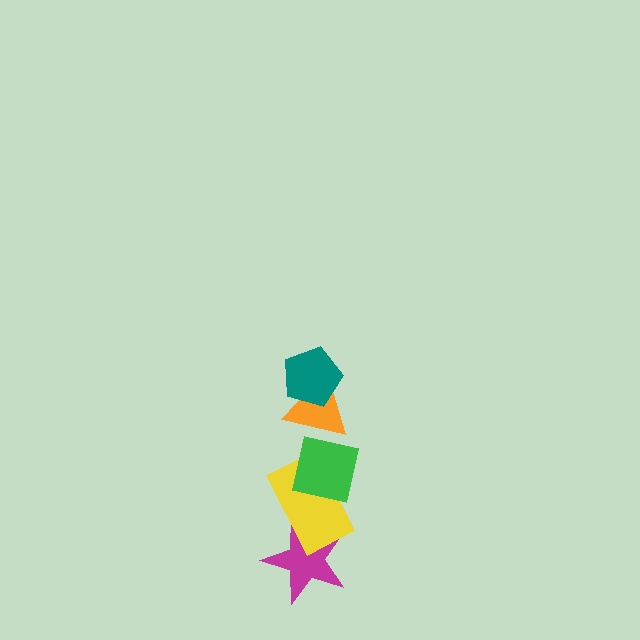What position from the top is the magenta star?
The magenta star is 5th from the top.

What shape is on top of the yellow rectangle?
The green square is on top of the yellow rectangle.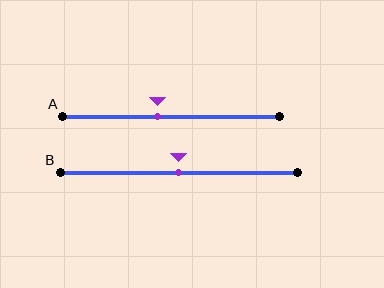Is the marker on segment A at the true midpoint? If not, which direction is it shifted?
No, the marker on segment A is shifted to the left by about 6% of the segment length.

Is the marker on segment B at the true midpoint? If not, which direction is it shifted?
Yes, the marker on segment B is at the true midpoint.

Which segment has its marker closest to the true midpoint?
Segment B has its marker closest to the true midpoint.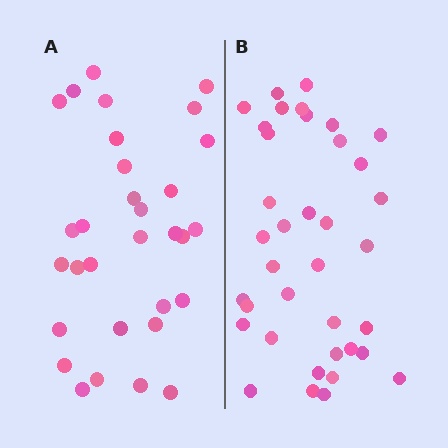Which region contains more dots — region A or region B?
Region B (the right region) has more dots.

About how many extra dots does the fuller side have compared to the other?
Region B has about 6 more dots than region A.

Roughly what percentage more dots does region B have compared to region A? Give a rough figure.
About 20% more.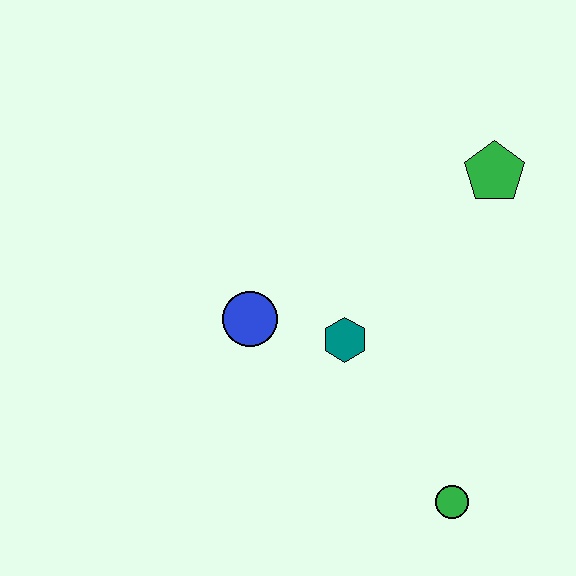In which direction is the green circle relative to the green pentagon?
The green circle is below the green pentagon.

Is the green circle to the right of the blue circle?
Yes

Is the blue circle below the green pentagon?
Yes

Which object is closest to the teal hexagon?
The blue circle is closest to the teal hexagon.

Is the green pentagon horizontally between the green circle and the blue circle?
No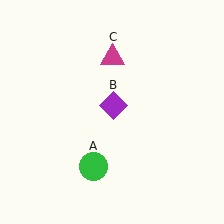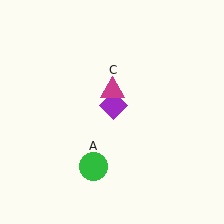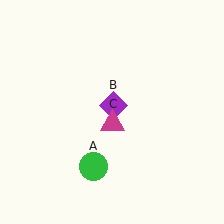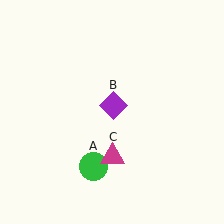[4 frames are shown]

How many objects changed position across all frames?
1 object changed position: magenta triangle (object C).